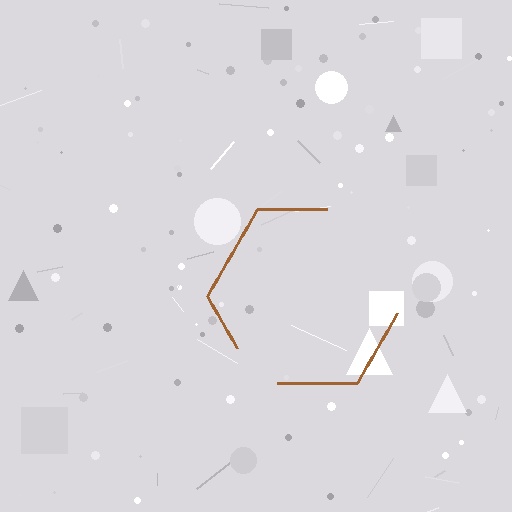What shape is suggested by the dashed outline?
The dashed outline suggests a hexagon.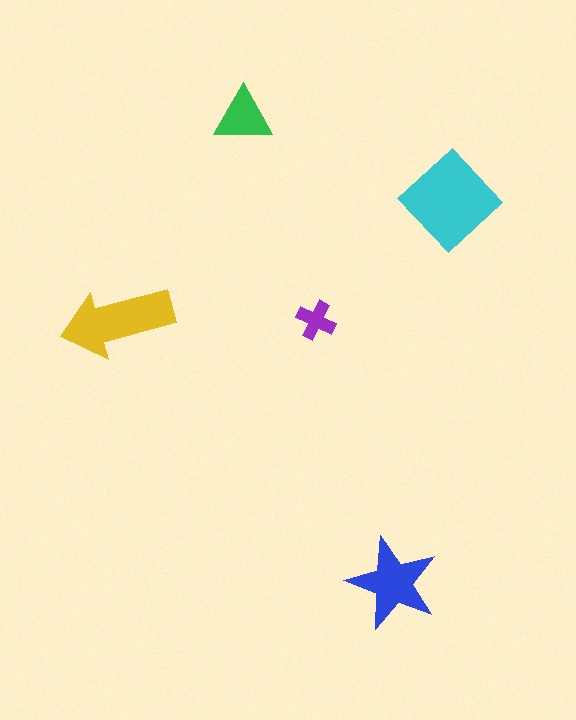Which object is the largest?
The cyan diamond.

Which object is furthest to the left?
The yellow arrow is leftmost.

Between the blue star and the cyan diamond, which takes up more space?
The cyan diamond.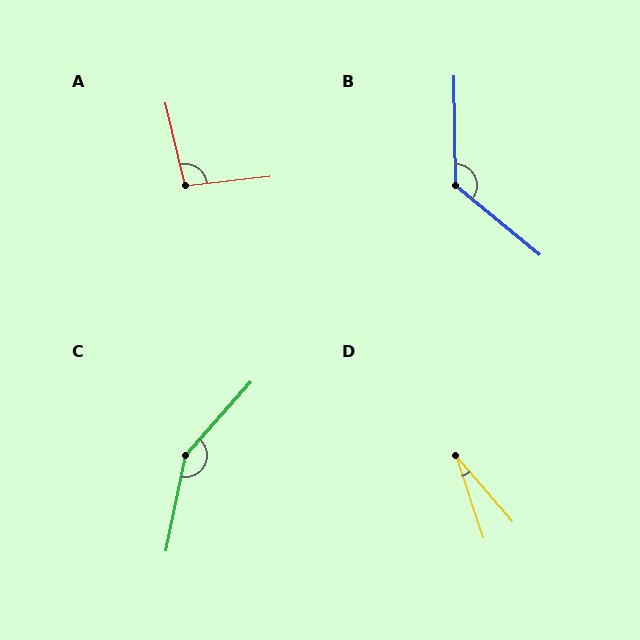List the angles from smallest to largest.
D (23°), A (97°), B (130°), C (150°).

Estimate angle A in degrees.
Approximately 97 degrees.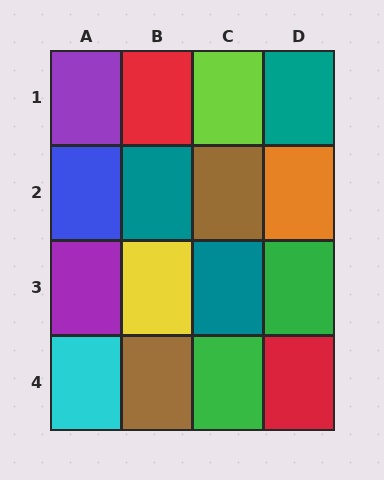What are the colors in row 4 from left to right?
Cyan, brown, green, red.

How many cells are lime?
1 cell is lime.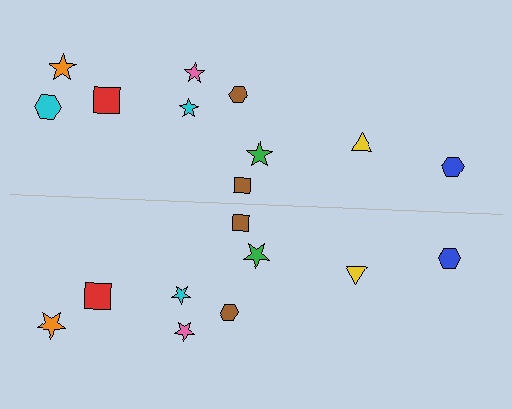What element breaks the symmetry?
A cyan hexagon is missing from the bottom side.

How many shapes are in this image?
There are 19 shapes in this image.